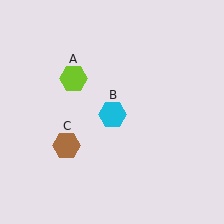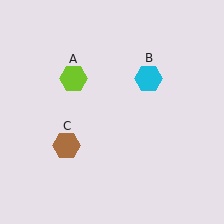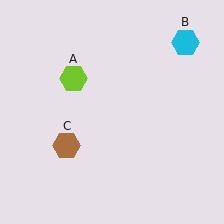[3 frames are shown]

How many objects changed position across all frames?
1 object changed position: cyan hexagon (object B).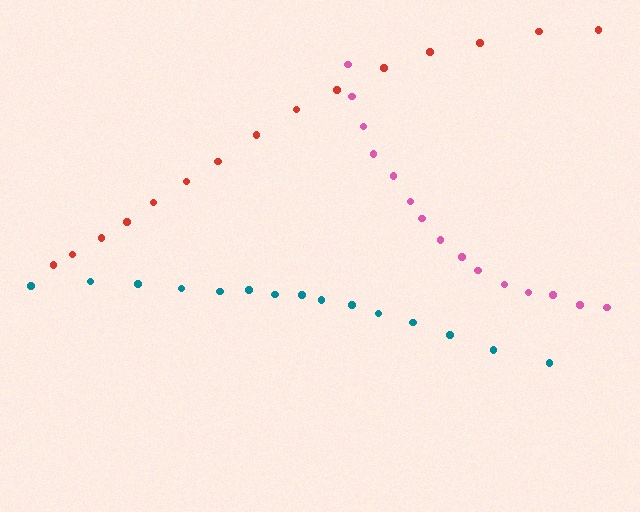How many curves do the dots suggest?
There are 3 distinct paths.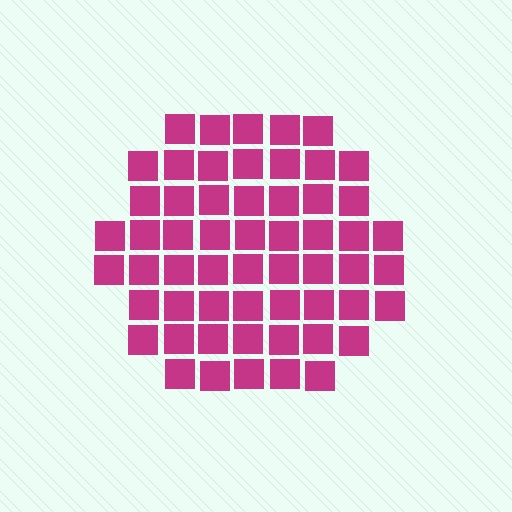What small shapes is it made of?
It is made of small squares.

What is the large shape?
The large shape is a hexagon.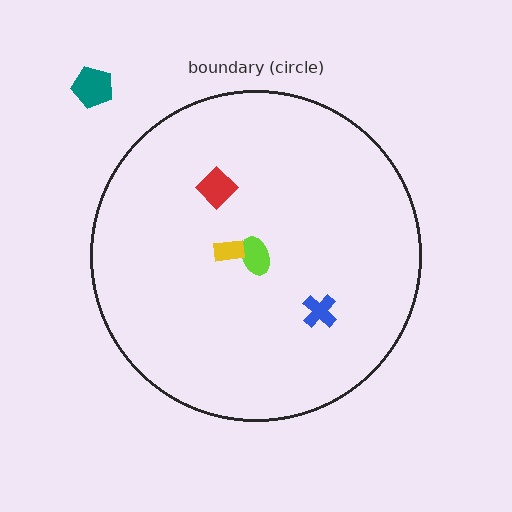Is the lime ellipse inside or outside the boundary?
Inside.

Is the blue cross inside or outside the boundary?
Inside.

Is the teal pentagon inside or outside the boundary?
Outside.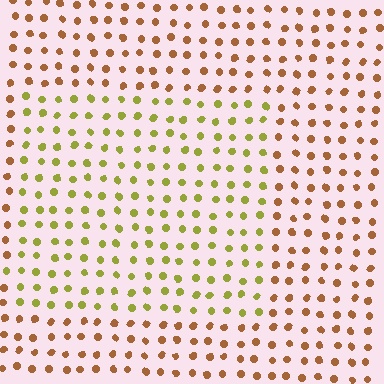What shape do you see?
I see a rectangle.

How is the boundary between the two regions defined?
The boundary is defined purely by a slight shift in hue (about 44 degrees). Spacing, size, and orientation are identical on both sides.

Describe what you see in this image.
The image is filled with small brown elements in a uniform arrangement. A rectangle-shaped region is visible where the elements are tinted to a slightly different hue, forming a subtle color boundary.